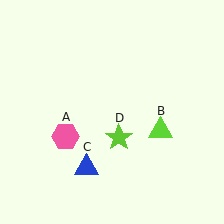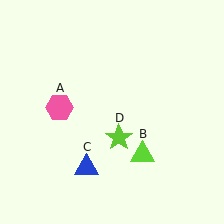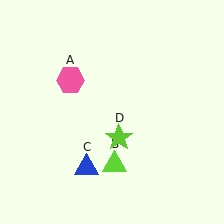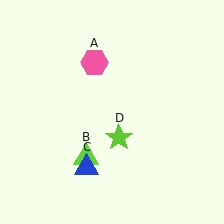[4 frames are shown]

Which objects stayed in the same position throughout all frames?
Blue triangle (object C) and lime star (object D) remained stationary.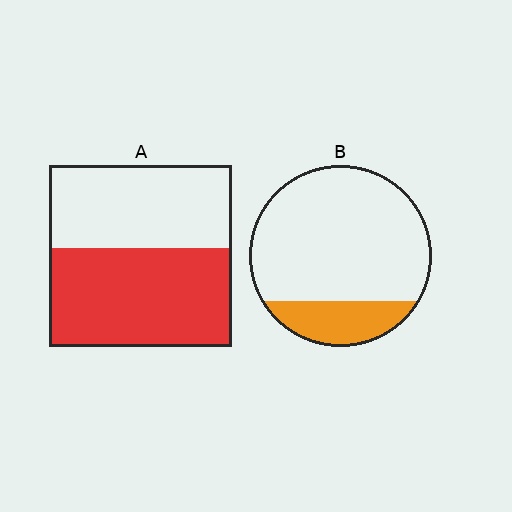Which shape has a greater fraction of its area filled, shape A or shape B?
Shape A.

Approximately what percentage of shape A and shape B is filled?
A is approximately 55% and B is approximately 20%.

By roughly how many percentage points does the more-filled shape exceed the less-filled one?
By roughly 35 percentage points (A over B).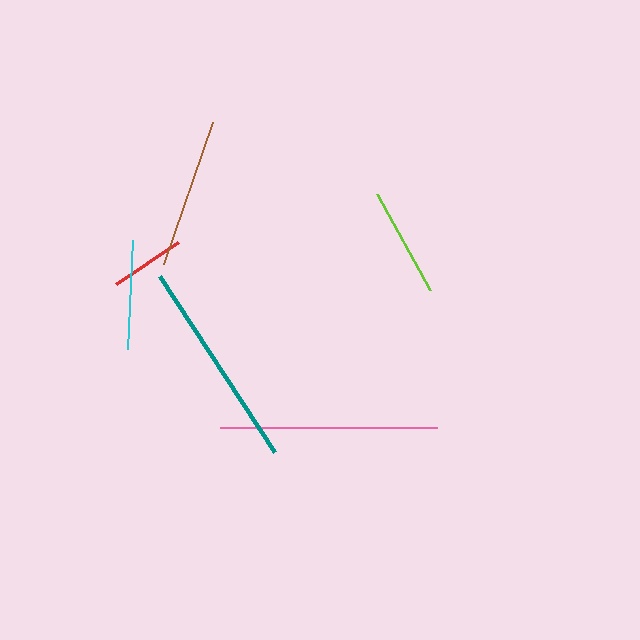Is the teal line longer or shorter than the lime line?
The teal line is longer than the lime line.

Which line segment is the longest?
The pink line is the longest at approximately 217 pixels.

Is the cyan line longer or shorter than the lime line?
The lime line is longer than the cyan line.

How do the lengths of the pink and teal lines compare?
The pink and teal lines are approximately the same length.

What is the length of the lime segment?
The lime segment is approximately 110 pixels long.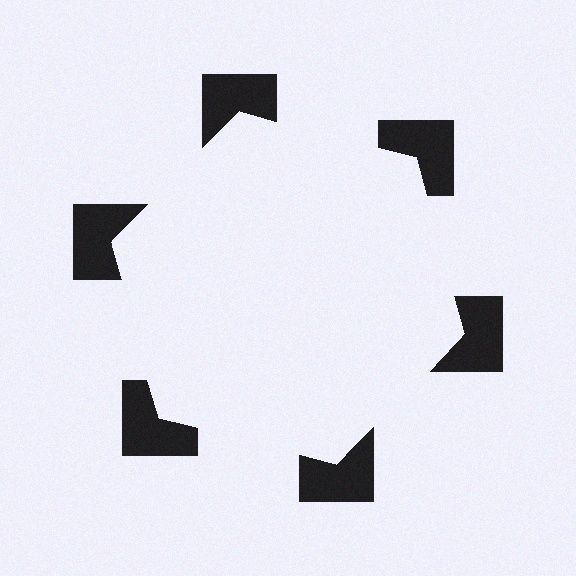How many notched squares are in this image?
There are 6 — one at each vertex of the illusory hexagon.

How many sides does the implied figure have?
6 sides.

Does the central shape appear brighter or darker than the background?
It typically appears slightly brighter than the background, even though no actual brightness change is drawn.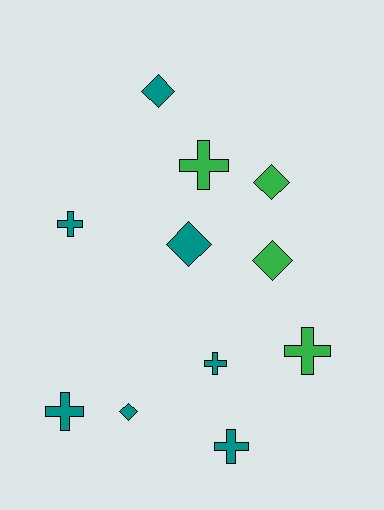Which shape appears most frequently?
Cross, with 6 objects.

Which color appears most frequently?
Teal, with 7 objects.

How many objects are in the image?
There are 11 objects.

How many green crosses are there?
There are 2 green crosses.